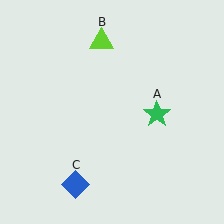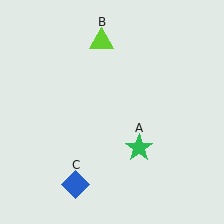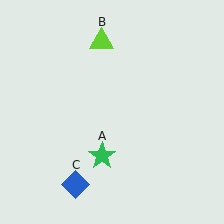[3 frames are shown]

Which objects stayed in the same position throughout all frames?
Lime triangle (object B) and blue diamond (object C) remained stationary.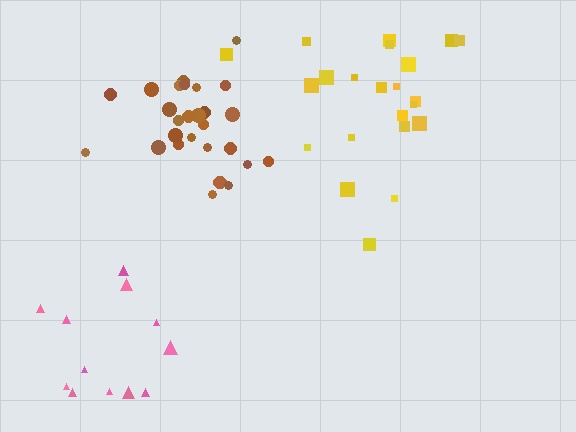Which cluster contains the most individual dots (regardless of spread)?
Brown (28).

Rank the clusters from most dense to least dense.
brown, yellow, pink.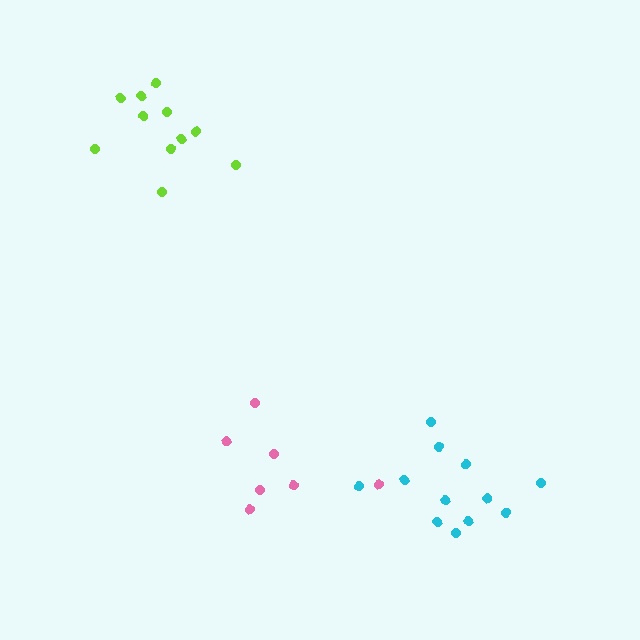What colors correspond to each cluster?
The clusters are colored: lime, cyan, pink.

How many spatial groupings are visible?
There are 3 spatial groupings.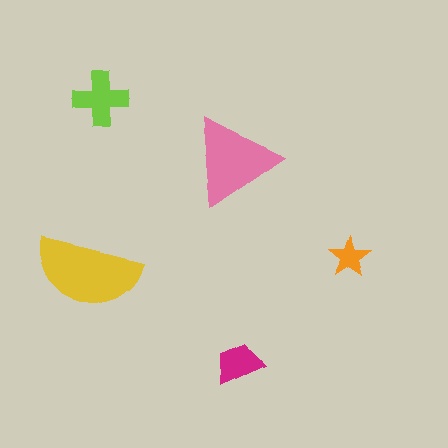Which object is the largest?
The yellow semicircle.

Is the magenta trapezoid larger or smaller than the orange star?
Larger.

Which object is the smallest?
The orange star.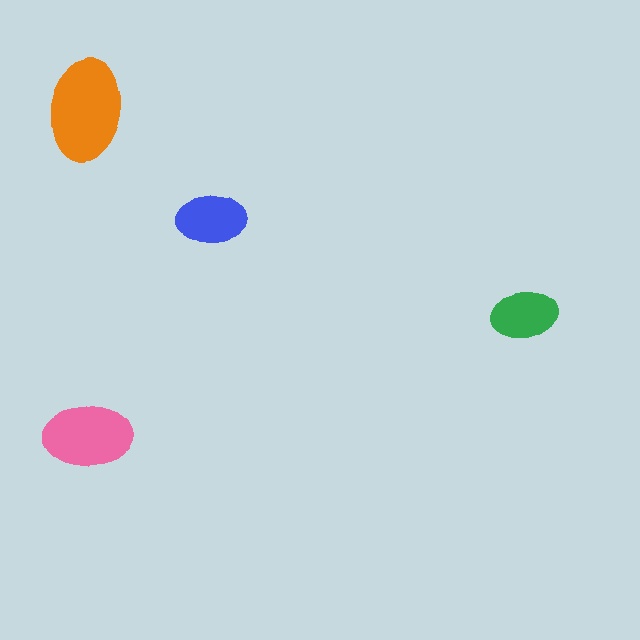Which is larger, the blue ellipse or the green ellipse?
The blue one.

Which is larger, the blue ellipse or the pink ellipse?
The pink one.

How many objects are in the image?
There are 4 objects in the image.